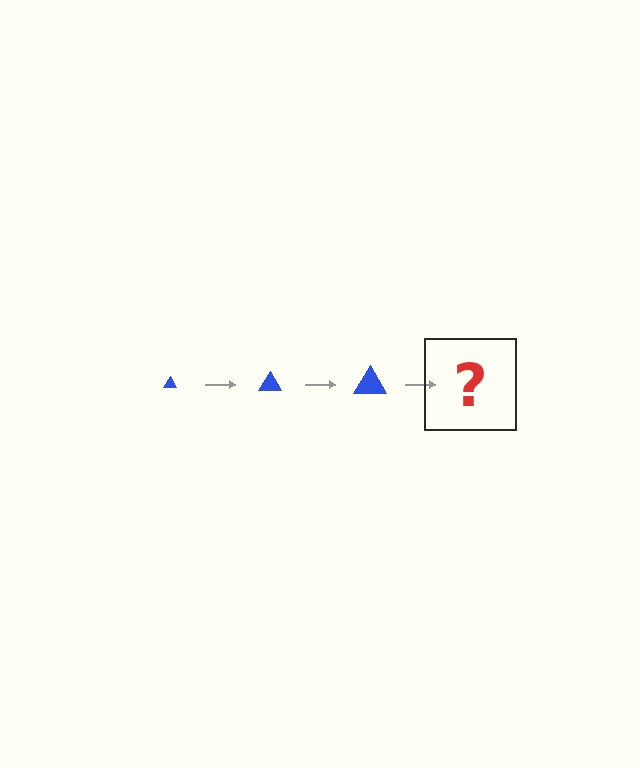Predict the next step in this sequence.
The next step is a blue triangle, larger than the previous one.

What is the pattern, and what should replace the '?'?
The pattern is that the triangle gets progressively larger each step. The '?' should be a blue triangle, larger than the previous one.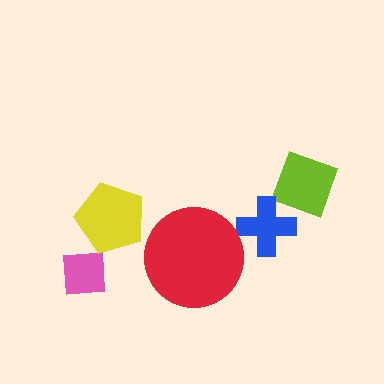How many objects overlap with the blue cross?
1 object overlaps with the blue cross.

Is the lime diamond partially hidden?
Yes, it is partially covered by another shape.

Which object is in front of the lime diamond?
The blue cross is in front of the lime diamond.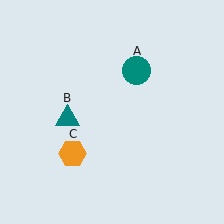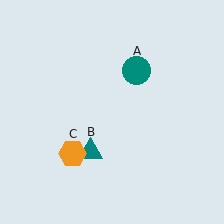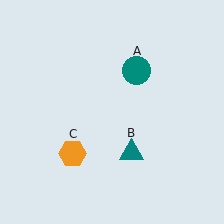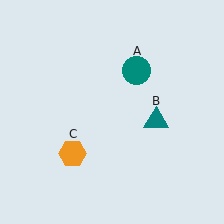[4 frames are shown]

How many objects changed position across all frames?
1 object changed position: teal triangle (object B).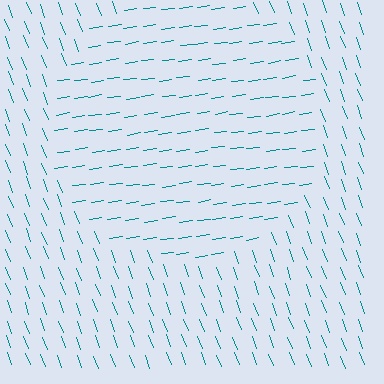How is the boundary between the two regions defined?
The boundary is defined purely by a change in line orientation (approximately 77 degrees difference). All lines are the same color and thickness.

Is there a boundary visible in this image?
Yes, there is a texture boundary formed by a change in line orientation.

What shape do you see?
I see a circle.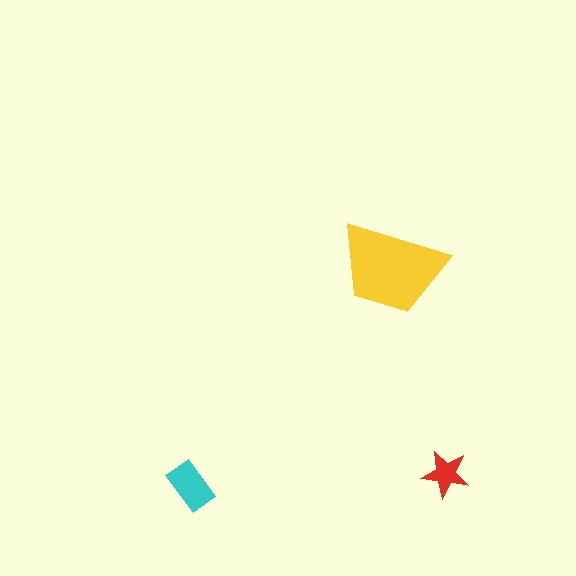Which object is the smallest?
The red star.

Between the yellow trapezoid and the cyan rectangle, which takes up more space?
The yellow trapezoid.